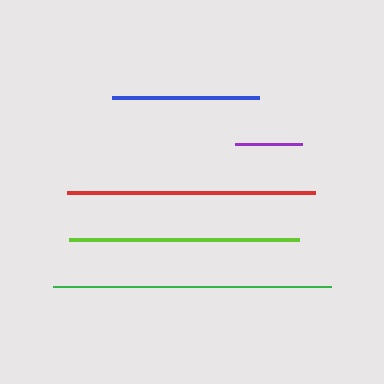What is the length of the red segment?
The red segment is approximately 248 pixels long.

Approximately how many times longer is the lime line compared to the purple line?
The lime line is approximately 3.5 times the length of the purple line.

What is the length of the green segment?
The green segment is approximately 278 pixels long.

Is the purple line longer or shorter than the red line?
The red line is longer than the purple line.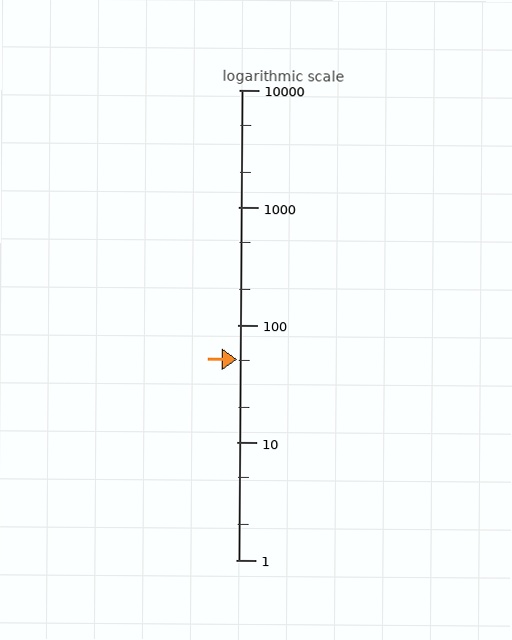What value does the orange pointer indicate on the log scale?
The pointer indicates approximately 51.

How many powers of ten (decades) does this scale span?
The scale spans 4 decades, from 1 to 10000.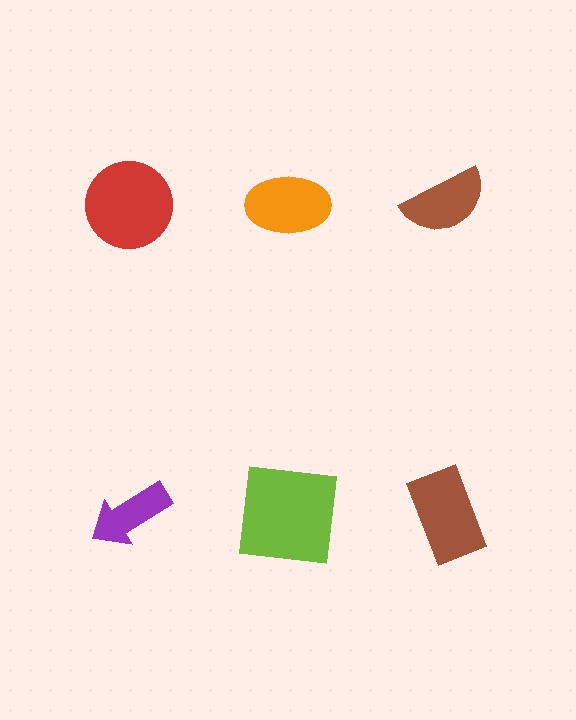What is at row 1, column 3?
A brown semicircle.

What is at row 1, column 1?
A red circle.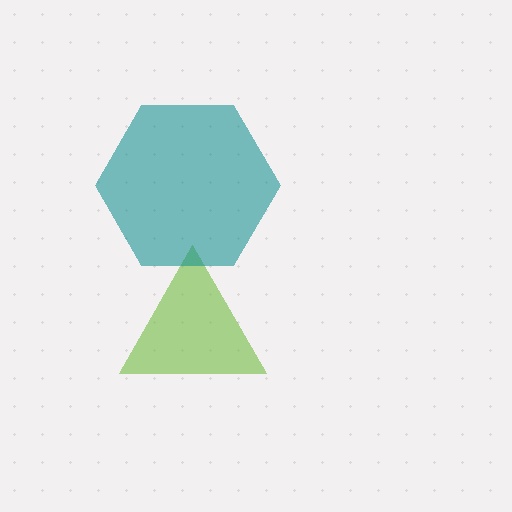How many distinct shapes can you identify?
There are 2 distinct shapes: a lime triangle, a teal hexagon.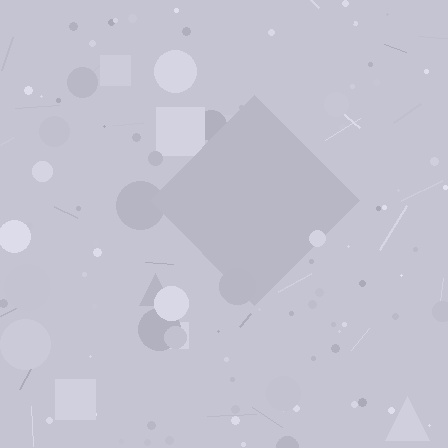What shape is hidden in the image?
A diamond is hidden in the image.